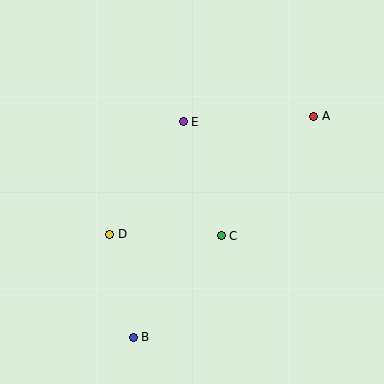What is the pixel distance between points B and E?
The distance between B and E is 221 pixels.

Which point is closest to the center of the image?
Point C at (221, 236) is closest to the center.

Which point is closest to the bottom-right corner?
Point C is closest to the bottom-right corner.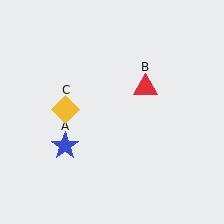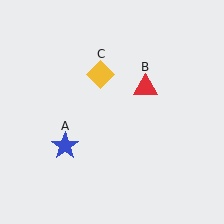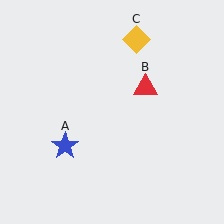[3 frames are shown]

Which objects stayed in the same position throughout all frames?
Blue star (object A) and red triangle (object B) remained stationary.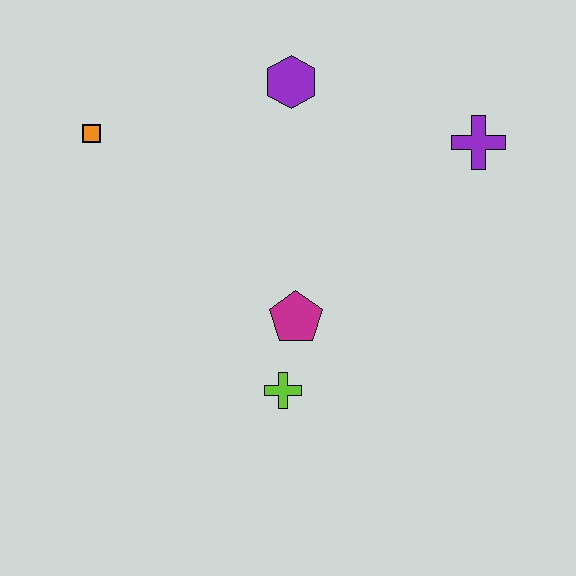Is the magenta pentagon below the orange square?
Yes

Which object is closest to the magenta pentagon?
The lime cross is closest to the magenta pentagon.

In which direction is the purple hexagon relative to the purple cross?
The purple hexagon is to the left of the purple cross.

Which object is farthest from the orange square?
The purple cross is farthest from the orange square.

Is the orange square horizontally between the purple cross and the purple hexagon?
No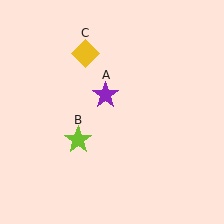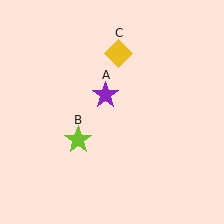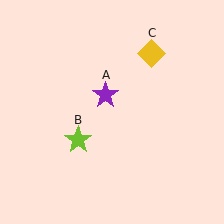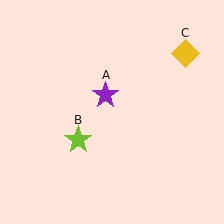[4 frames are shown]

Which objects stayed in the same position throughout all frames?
Purple star (object A) and lime star (object B) remained stationary.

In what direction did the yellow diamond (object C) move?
The yellow diamond (object C) moved right.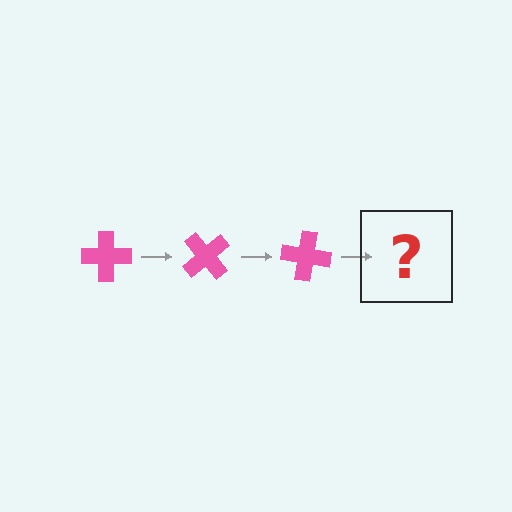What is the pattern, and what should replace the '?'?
The pattern is that the cross rotates 50 degrees each step. The '?' should be a pink cross rotated 150 degrees.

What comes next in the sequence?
The next element should be a pink cross rotated 150 degrees.